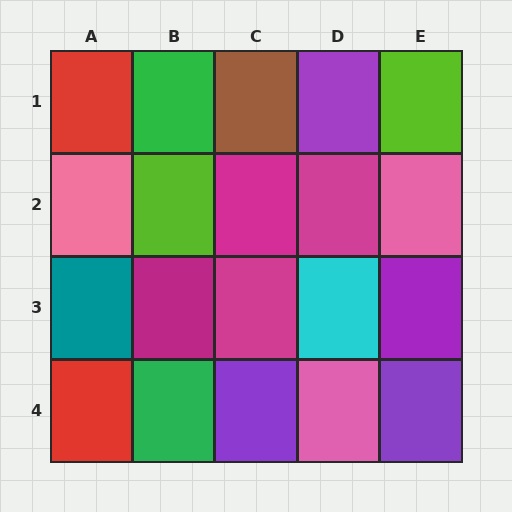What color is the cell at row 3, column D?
Cyan.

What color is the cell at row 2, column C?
Magenta.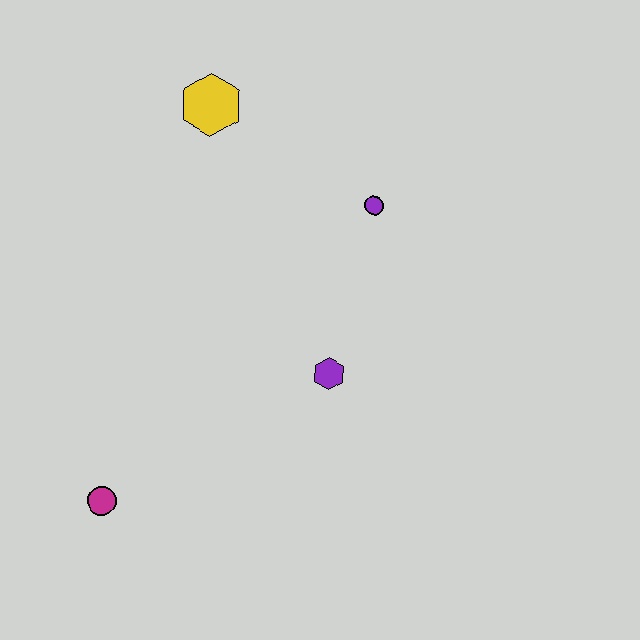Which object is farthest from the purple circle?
The magenta circle is farthest from the purple circle.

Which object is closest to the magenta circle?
The purple hexagon is closest to the magenta circle.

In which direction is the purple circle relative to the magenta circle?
The purple circle is above the magenta circle.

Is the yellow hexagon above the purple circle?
Yes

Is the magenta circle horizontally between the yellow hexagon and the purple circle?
No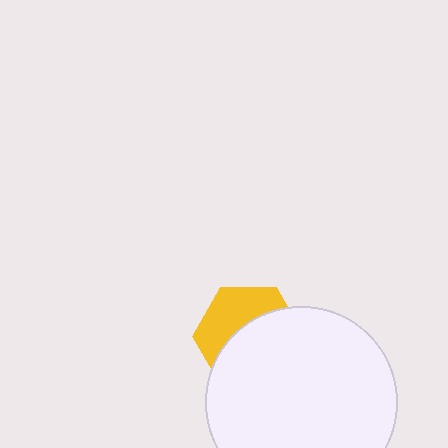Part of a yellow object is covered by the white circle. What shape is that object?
It is a hexagon.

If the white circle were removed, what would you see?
You would see the complete yellow hexagon.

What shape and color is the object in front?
The object in front is a white circle.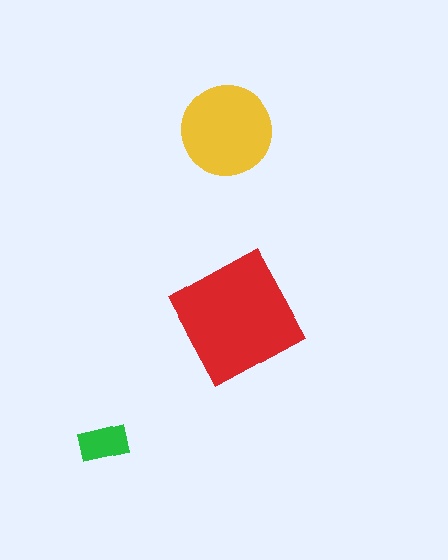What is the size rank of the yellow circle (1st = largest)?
2nd.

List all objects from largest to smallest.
The red square, the yellow circle, the green rectangle.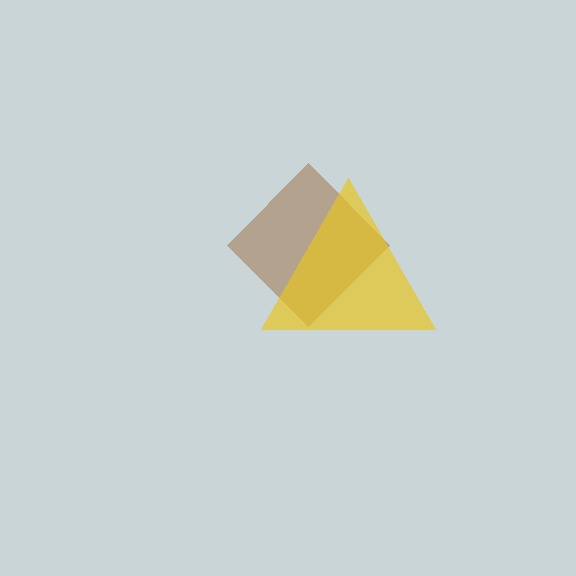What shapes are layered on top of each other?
The layered shapes are: a brown diamond, a yellow triangle.